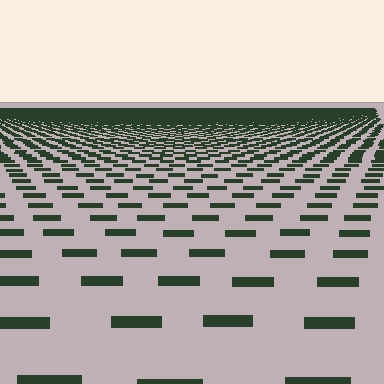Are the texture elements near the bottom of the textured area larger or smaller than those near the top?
Larger. Near the bottom, elements are closer to the viewer and appear at a bigger on-screen size.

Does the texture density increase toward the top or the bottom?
Density increases toward the top.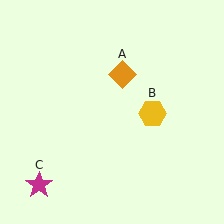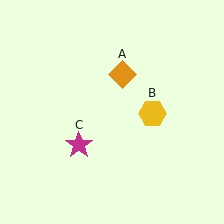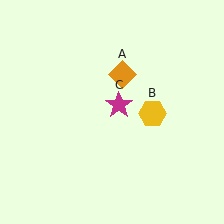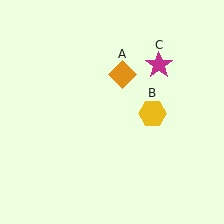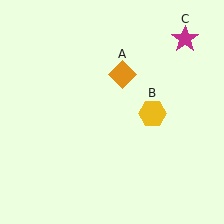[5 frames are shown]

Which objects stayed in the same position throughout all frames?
Orange diamond (object A) and yellow hexagon (object B) remained stationary.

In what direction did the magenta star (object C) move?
The magenta star (object C) moved up and to the right.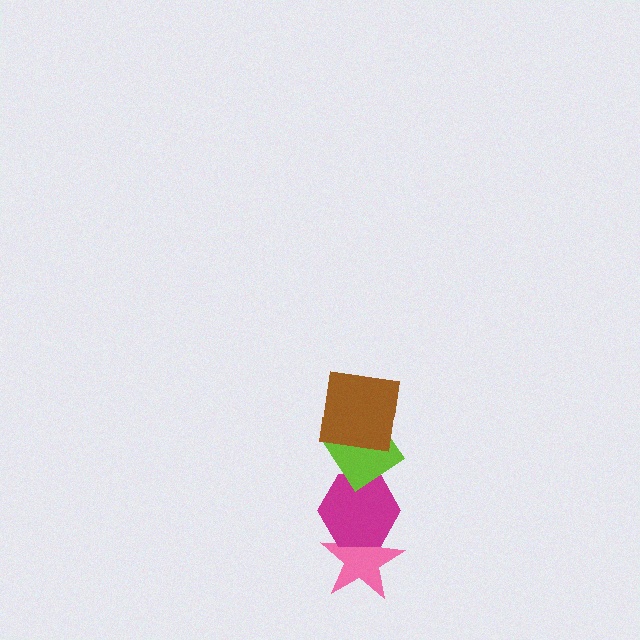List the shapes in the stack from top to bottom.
From top to bottom: the brown square, the lime diamond, the magenta hexagon, the pink star.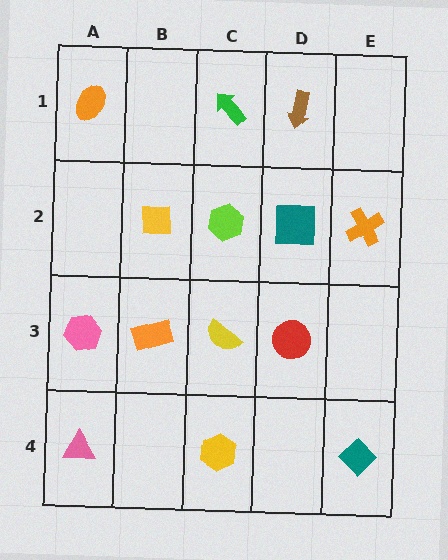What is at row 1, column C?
A green arrow.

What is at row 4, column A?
A pink triangle.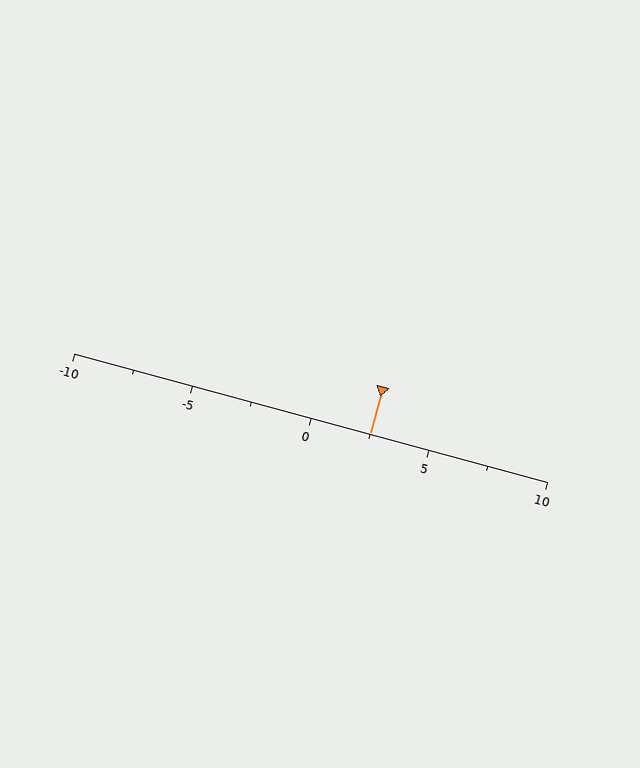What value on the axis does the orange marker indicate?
The marker indicates approximately 2.5.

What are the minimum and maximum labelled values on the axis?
The axis runs from -10 to 10.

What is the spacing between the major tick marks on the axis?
The major ticks are spaced 5 apart.